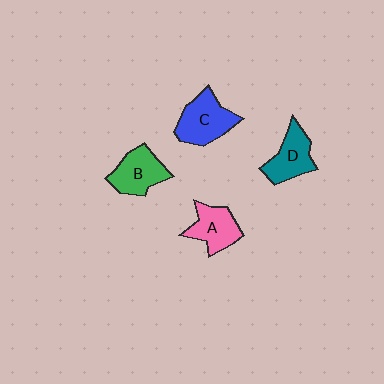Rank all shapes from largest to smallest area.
From largest to smallest: C (blue), B (green), D (teal), A (pink).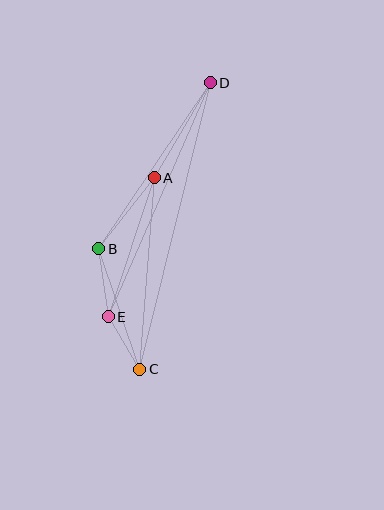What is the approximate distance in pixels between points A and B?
The distance between A and B is approximately 90 pixels.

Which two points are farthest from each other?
Points C and D are farthest from each other.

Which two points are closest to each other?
Points C and E are closest to each other.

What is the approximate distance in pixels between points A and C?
The distance between A and C is approximately 192 pixels.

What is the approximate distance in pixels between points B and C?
The distance between B and C is approximately 127 pixels.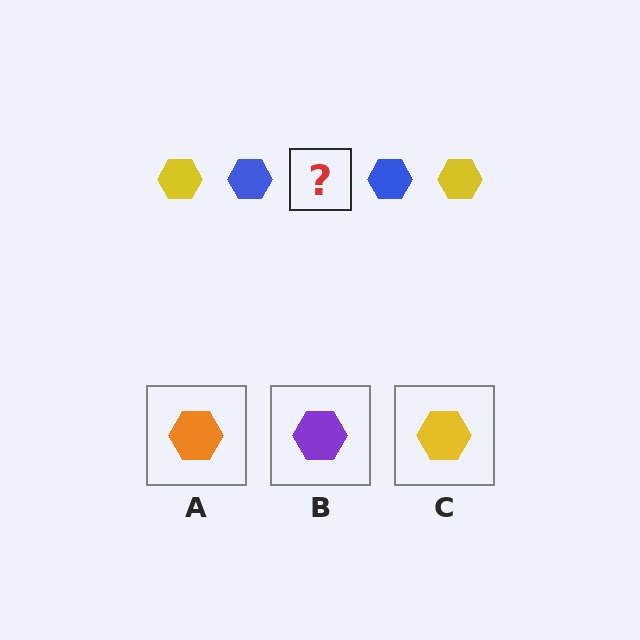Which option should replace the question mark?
Option C.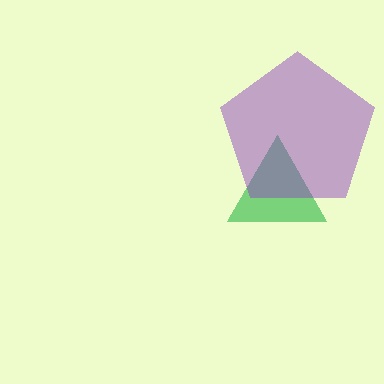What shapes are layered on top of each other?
The layered shapes are: a green triangle, a purple pentagon.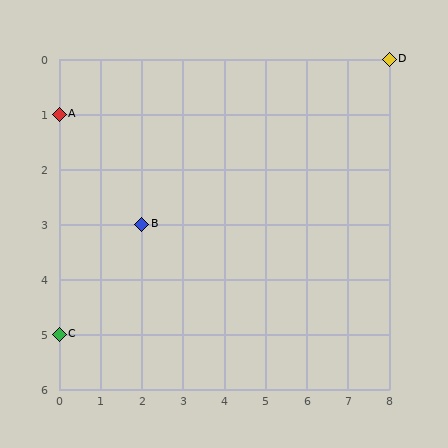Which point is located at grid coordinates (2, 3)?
Point B is at (2, 3).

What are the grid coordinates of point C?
Point C is at grid coordinates (0, 5).